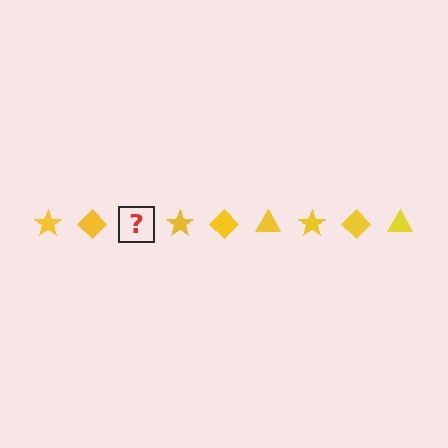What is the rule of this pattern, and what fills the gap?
The rule is that the pattern cycles through star, diamond, triangle shapes in yellow. The gap should be filled with a yellow triangle.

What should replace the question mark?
The question mark should be replaced with a yellow triangle.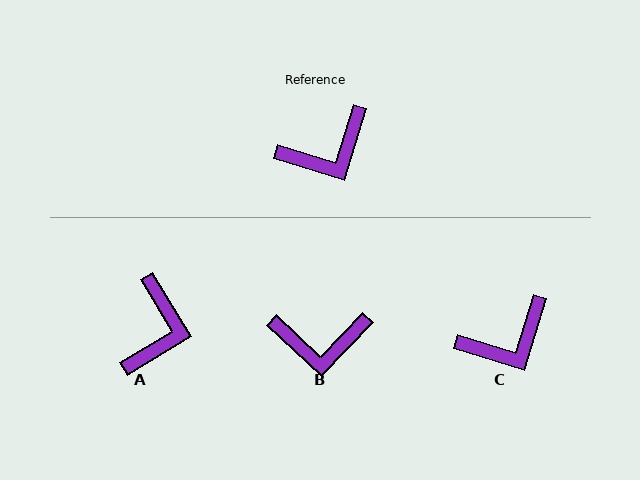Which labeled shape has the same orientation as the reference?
C.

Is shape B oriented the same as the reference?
No, it is off by about 26 degrees.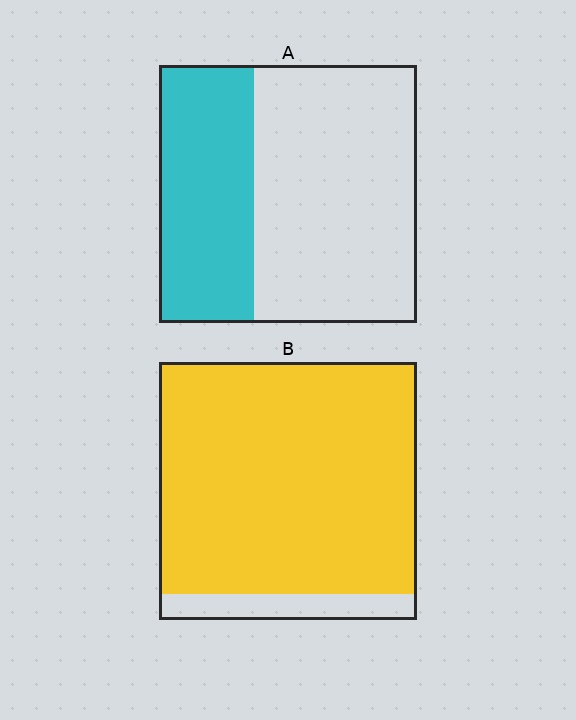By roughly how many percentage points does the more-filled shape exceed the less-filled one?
By roughly 55 percentage points (B over A).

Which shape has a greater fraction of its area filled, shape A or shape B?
Shape B.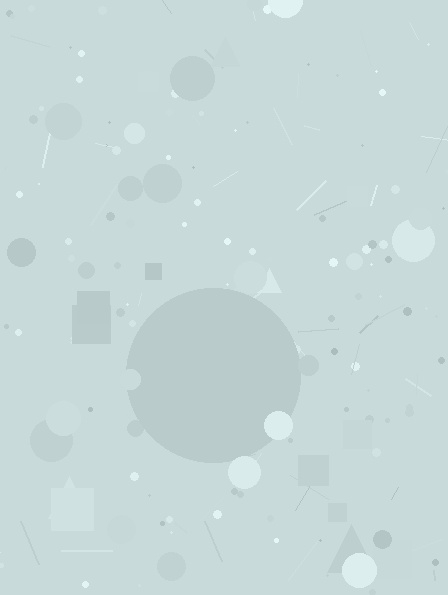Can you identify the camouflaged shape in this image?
The camouflaged shape is a circle.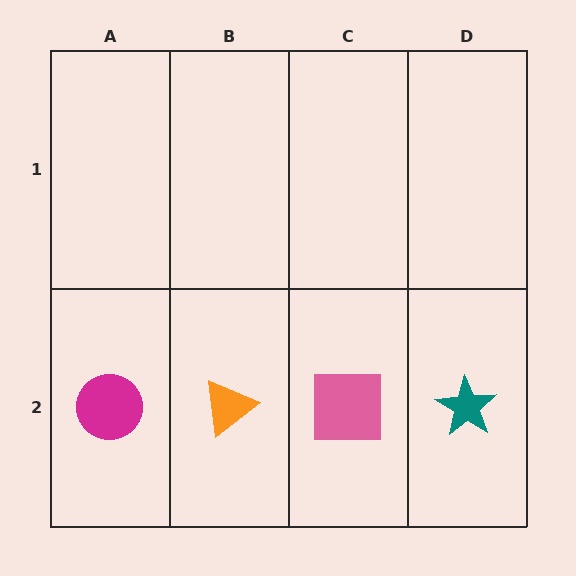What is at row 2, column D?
A teal star.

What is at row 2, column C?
A pink square.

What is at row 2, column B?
An orange triangle.